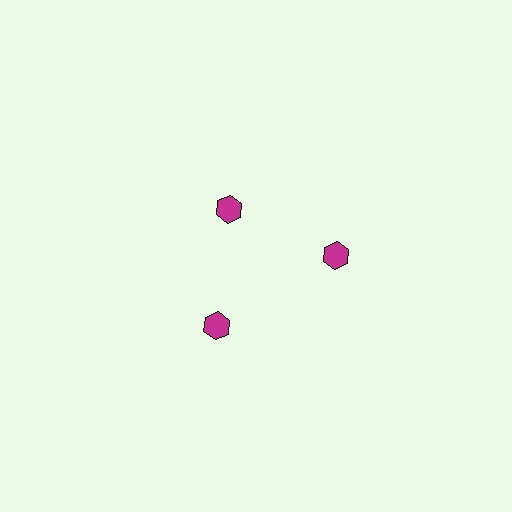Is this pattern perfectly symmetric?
No. The 3 magenta hexagons are arranged in a ring, but one element near the 11 o'clock position is pulled inward toward the center, breaking the 3-fold rotational symmetry.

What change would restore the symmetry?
The symmetry would be restored by moving it outward, back onto the ring so that all 3 hexagons sit at equal angles and equal distance from the center.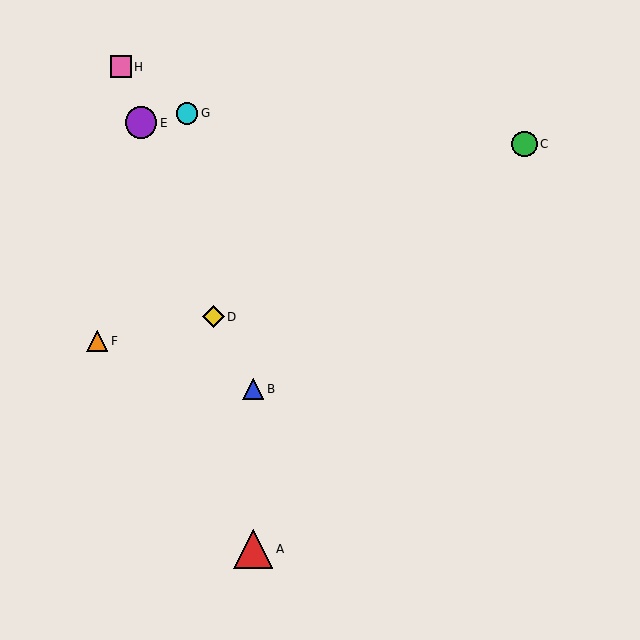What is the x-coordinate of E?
Object E is at x≈141.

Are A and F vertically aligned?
No, A is at x≈253 and F is at x≈97.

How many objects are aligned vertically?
2 objects (A, B) are aligned vertically.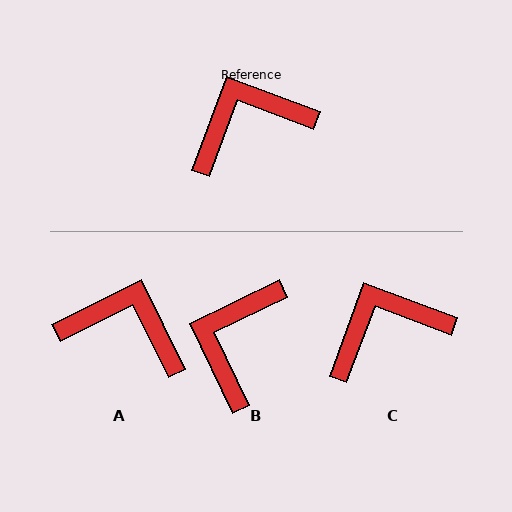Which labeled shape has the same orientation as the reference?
C.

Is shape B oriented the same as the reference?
No, it is off by about 46 degrees.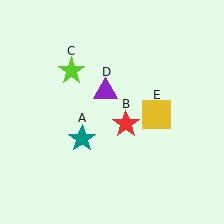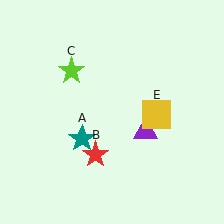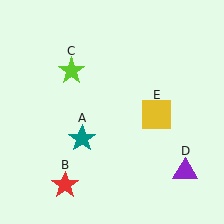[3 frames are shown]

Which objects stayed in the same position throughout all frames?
Teal star (object A) and lime star (object C) and yellow square (object E) remained stationary.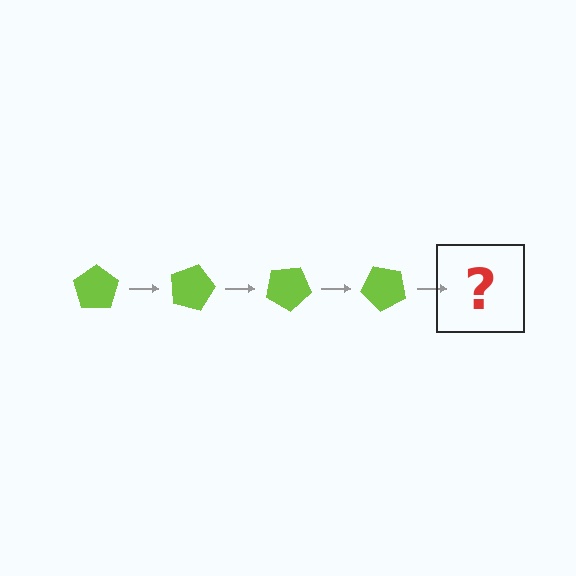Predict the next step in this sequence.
The next step is a lime pentagon rotated 60 degrees.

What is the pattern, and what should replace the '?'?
The pattern is that the pentagon rotates 15 degrees each step. The '?' should be a lime pentagon rotated 60 degrees.